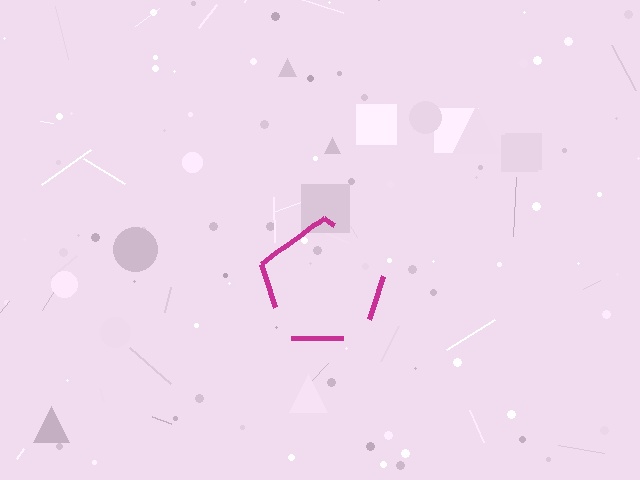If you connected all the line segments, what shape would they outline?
They would outline a pentagon.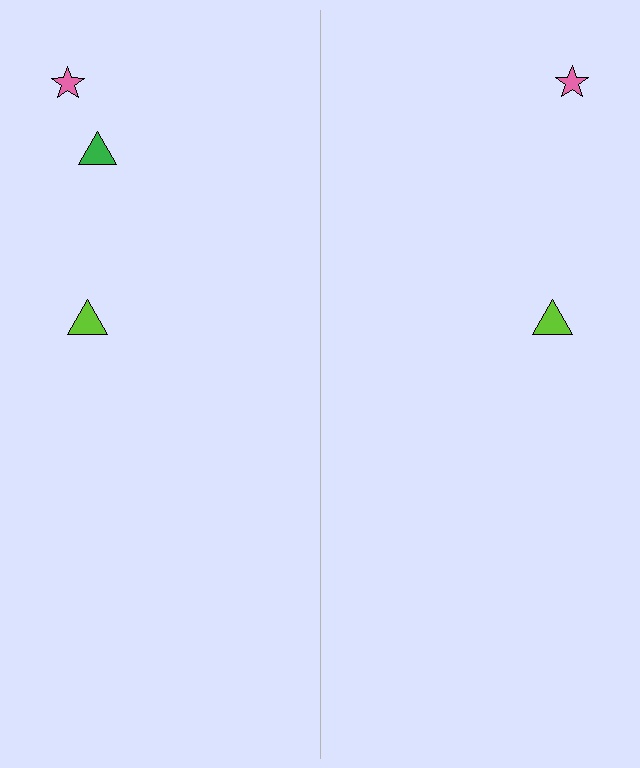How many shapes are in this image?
There are 5 shapes in this image.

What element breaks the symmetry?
A green triangle is missing from the right side.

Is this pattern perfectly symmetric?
No, the pattern is not perfectly symmetric. A green triangle is missing from the right side.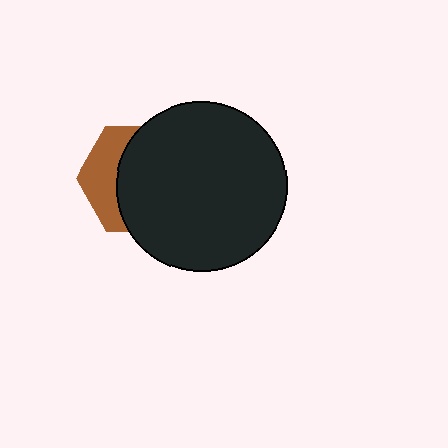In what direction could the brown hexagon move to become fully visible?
The brown hexagon could move left. That would shift it out from behind the black circle entirely.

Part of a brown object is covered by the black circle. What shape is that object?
It is a hexagon.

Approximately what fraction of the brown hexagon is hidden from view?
Roughly 66% of the brown hexagon is hidden behind the black circle.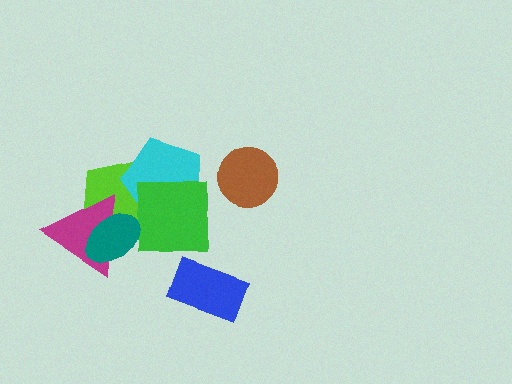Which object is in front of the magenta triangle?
The teal ellipse is in front of the magenta triangle.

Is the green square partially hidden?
Yes, it is partially covered by another shape.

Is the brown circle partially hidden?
No, no other shape covers it.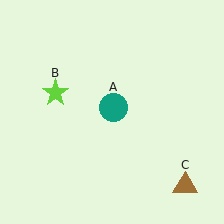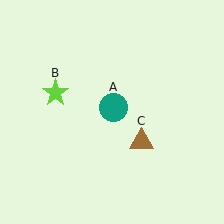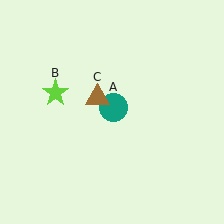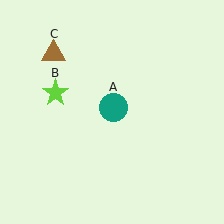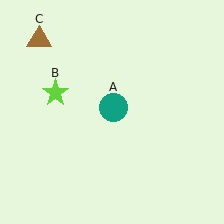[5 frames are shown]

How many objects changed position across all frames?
1 object changed position: brown triangle (object C).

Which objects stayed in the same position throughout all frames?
Teal circle (object A) and lime star (object B) remained stationary.